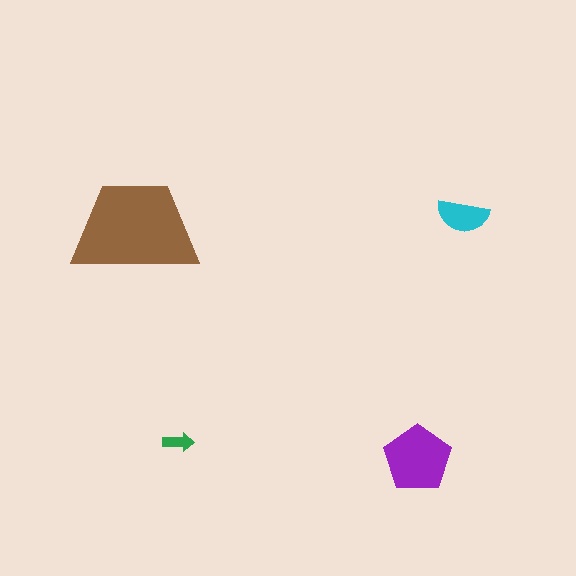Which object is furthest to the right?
The cyan semicircle is rightmost.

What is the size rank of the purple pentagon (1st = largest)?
2nd.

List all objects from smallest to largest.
The green arrow, the cyan semicircle, the purple pentagon, the brown trapezoid.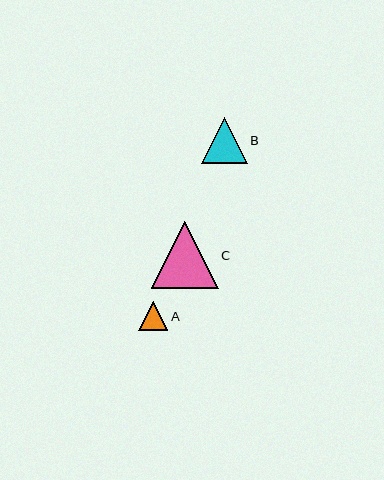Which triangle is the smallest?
Triangle A is the smallest with a size of approximately 29 pixels.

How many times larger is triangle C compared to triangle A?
Triangle C is approximately 2.3 times the size of triangle A.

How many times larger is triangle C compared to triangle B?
Triangle C is approximately 1.4 times the size of triangle B.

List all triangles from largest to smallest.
From largest to smallest: C, B, A.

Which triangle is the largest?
Triangle C is the largest with a size of approximately 66 pixels.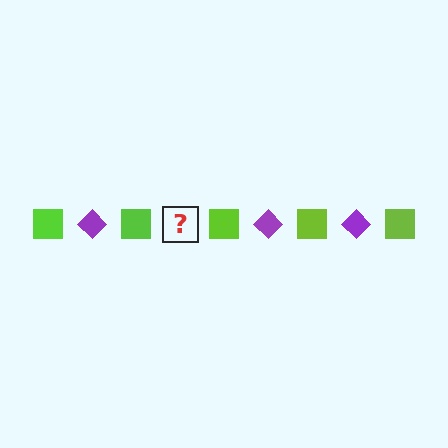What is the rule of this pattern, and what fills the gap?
The rule is that the pattern alternates between lime square and purple diamond. The gap should be filled with a purple diamond.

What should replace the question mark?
The question mark should be replaced with a purple diamond.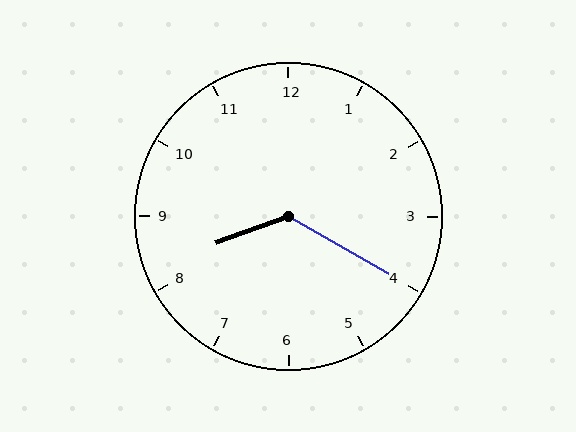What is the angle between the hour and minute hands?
Approximately 130 degrees.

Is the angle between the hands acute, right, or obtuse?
It is obtuse.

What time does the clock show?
8:20.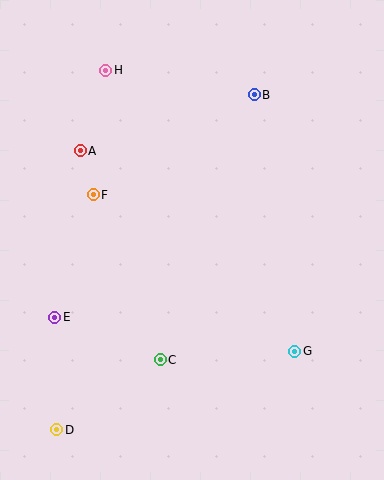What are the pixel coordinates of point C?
Point C is at (160, 360).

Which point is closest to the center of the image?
Point F at (93, 195) is closest to the center.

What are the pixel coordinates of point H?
Point H is at (106, 70).